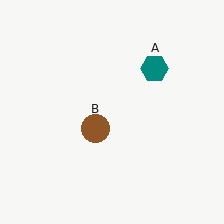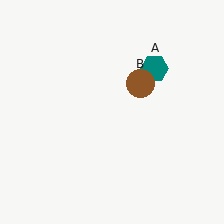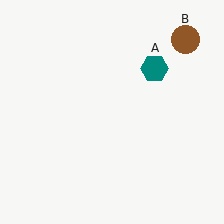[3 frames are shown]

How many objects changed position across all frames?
1 object changed position: brown circle (object B).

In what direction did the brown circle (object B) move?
The brown circle (object B) moved up and to the right.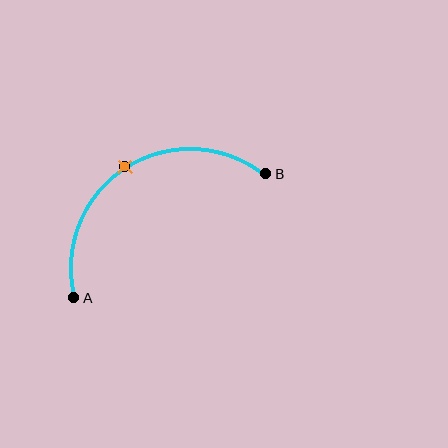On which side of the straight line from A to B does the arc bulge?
The arc bulges above the straight line connecting A and B.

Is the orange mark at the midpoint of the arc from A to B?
Yes. The orange mark lies on the arc at equal arc-length from both A and B — it is the arc midpoint.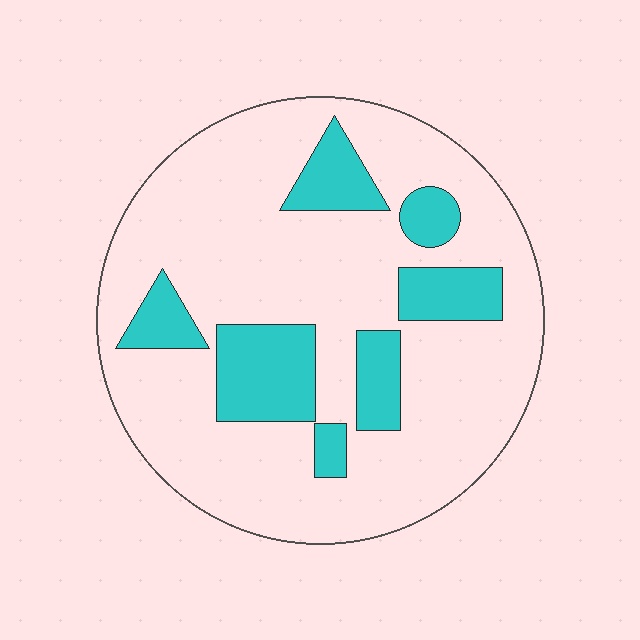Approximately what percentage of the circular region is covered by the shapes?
Approximately 20%.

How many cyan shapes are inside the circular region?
7.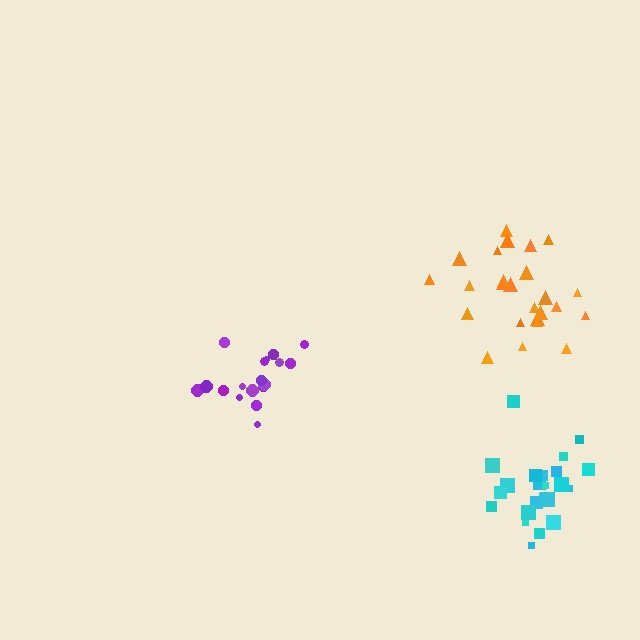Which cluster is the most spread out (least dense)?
Orange.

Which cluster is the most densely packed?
Cyan.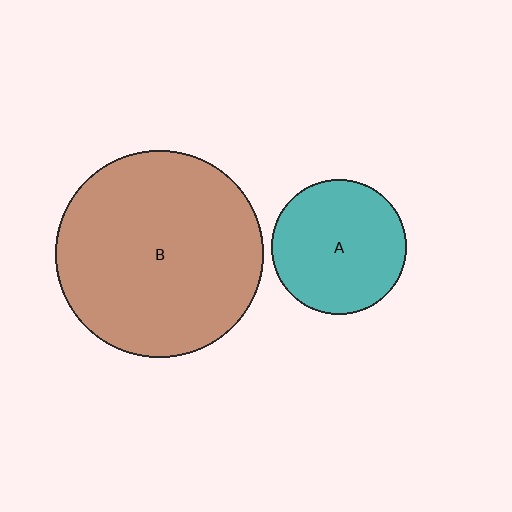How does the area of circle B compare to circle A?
Approximately 2.4 times.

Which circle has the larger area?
Circle B (brown).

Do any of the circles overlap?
No, none of the circles overlap.